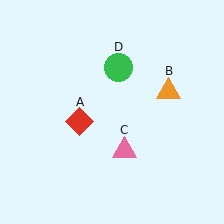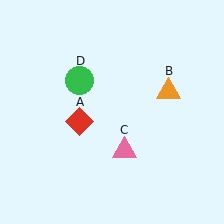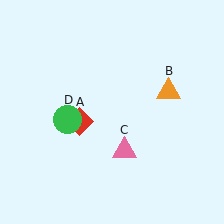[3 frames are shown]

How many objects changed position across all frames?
1 object changed position: green circle (object D).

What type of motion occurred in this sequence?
The green circle (object D) rotated counterclockwise around the center of the scene.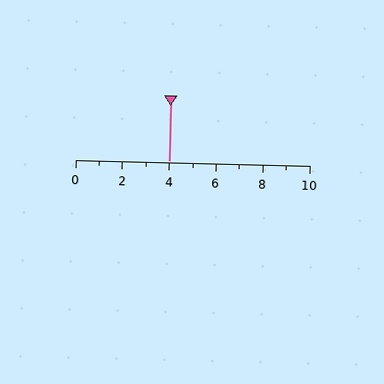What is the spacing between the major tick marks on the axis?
The major ticks are spaced 2 apart.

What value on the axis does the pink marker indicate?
The marker indicates approximately 4.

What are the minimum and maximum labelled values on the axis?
The axis runs from 0 to 10.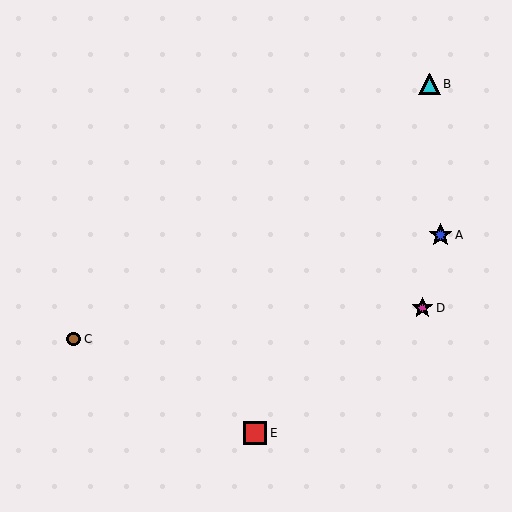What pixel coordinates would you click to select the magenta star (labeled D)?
Click at (422, 308) to select the magenta star D.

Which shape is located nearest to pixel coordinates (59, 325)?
The brown circle (labeled C) at (74, 339) is nearest to that location.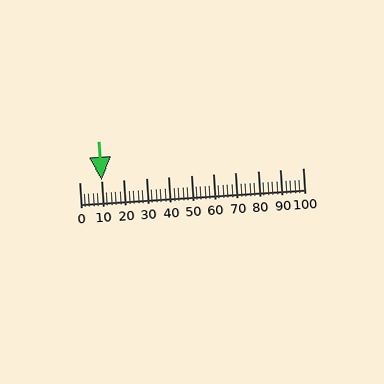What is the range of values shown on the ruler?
The ruler shows values from 0 to 100.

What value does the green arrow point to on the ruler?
The green arrow points to approximately 10.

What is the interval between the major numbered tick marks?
The major tick marks are spaced 10 units apart.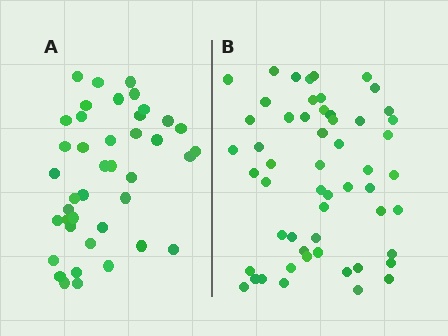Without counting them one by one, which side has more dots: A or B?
Region B (the right region) has more dots.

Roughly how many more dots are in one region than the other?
Region B has approximately 15 more dots than region A.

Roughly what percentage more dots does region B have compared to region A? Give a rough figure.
About 35% more.